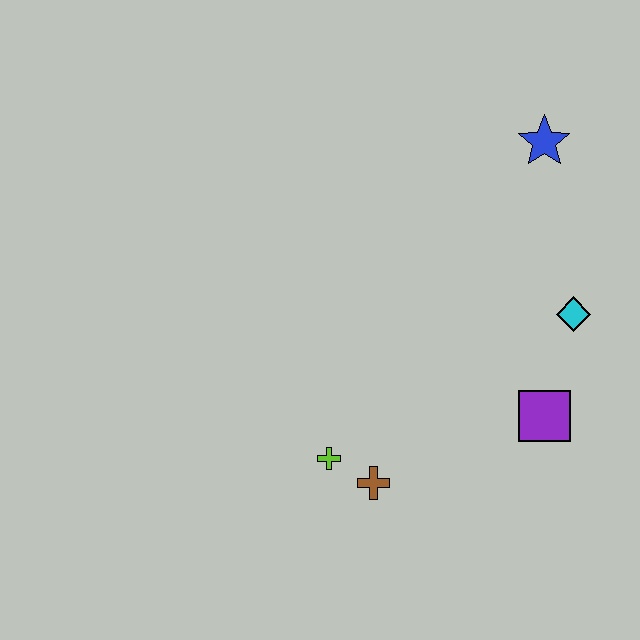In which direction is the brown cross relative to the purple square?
The brown cross is to the left of the purple square.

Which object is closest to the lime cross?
The brown cross is closest to the lime cross.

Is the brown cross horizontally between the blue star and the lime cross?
Yes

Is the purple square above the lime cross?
Yes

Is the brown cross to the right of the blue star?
No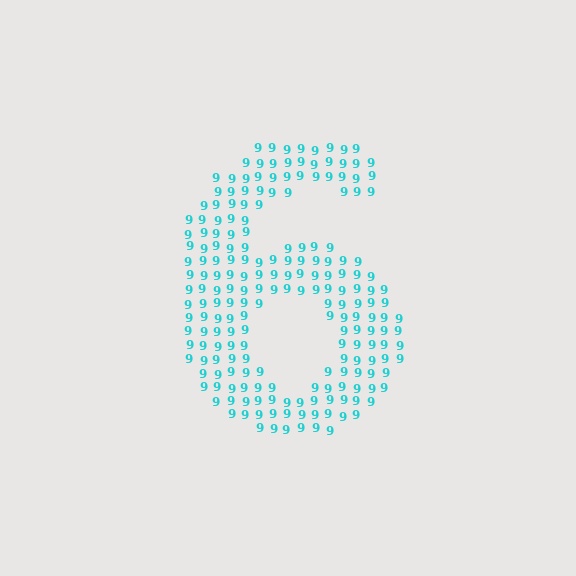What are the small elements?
The small elements are digit 9's.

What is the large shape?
The large shape is the digit 6.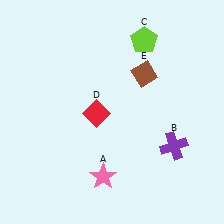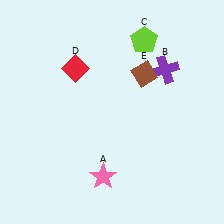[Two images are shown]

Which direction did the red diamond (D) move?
The red diamond (D) moved up.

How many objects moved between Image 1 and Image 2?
2 objects moved between the two images.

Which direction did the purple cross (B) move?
The purple cross (B) moved up.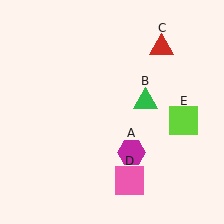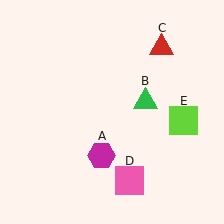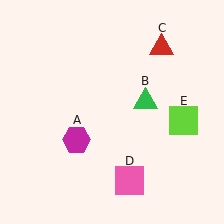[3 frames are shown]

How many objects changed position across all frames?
1 object changed position: magenta hexagon (object A).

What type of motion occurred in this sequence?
The magenta hexagon (object A) rotated clockwise around the center of the scene.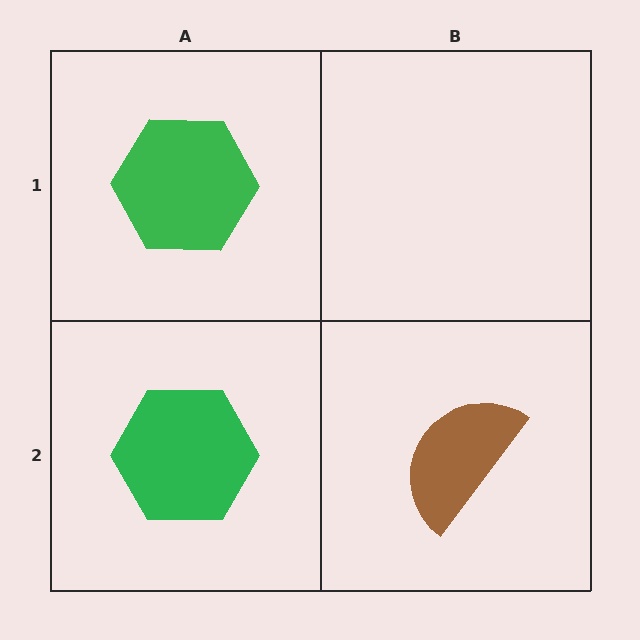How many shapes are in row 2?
2 shapes.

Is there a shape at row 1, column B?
No, that cell is empty.